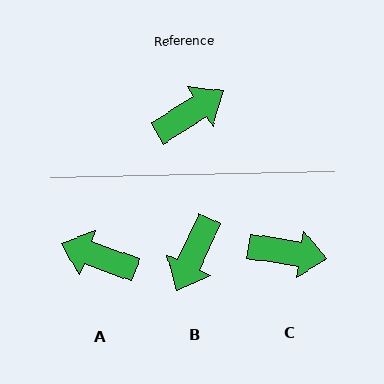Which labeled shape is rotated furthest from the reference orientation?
B, about 147 degrees away.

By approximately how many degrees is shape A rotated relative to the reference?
Approximately 127 degrees counter-clockwise.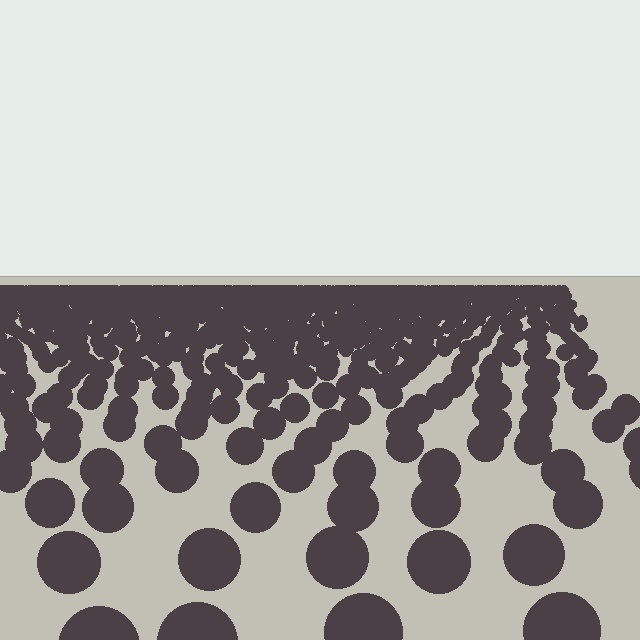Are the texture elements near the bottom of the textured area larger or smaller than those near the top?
Larger. Near the bottom, elements are closer to the viewer and appear at a bigger on-screen size.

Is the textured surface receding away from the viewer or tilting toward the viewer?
The surface is receding away from the viewer. Texture elements get smaller and denser toward the top.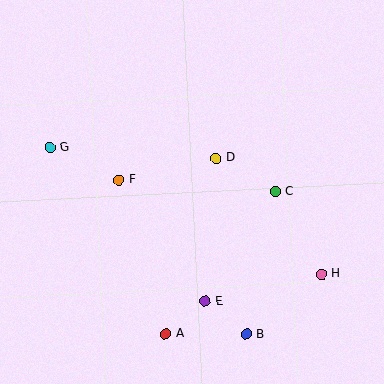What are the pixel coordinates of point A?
Point A is at (166, 334).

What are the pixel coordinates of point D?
Point D is at (216, 158).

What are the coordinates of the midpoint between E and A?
The midpoint between E and A is at (185, 317).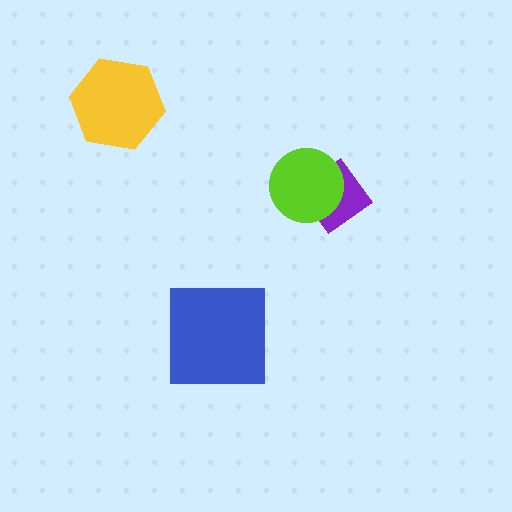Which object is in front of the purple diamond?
The lime circle is in front of the purple diamond.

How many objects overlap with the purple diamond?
1 object overlaps with the purple diamond.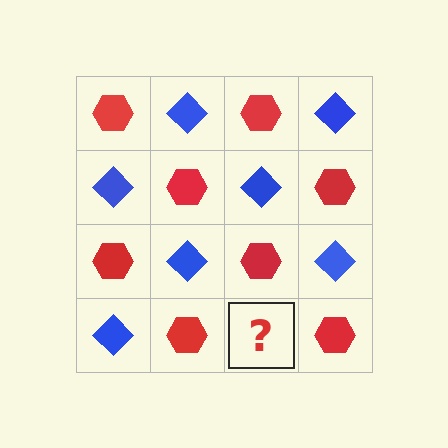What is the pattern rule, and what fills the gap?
The rule is that it alternates red hexagon and blue diamond in a checkerboard pattern. The gap should be filled with a blue diamond.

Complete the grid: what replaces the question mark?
The question mark should be replaced with a blue diamond.